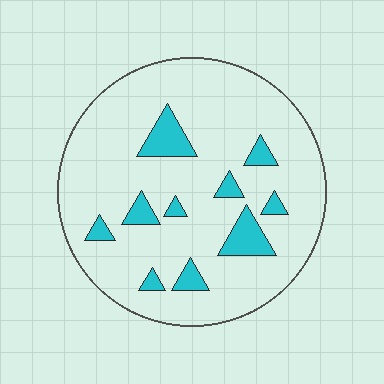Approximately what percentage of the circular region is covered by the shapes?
Approximately 15%.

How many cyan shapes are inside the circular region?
10.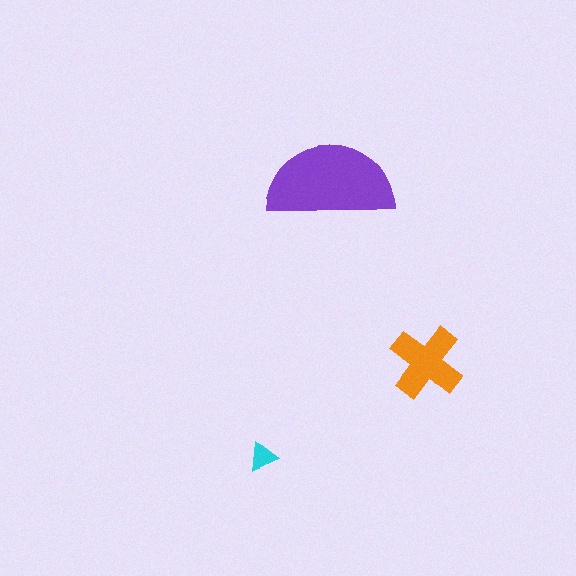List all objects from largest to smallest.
The purple semicircle, the orange cross, the cyan triangle.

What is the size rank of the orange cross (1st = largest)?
2nd.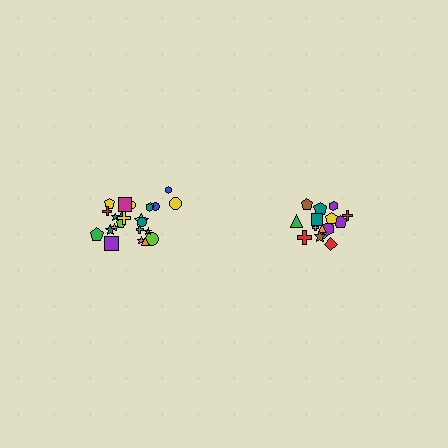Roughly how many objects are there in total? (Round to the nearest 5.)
Roughly 40 objects in total.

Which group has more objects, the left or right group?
The left group.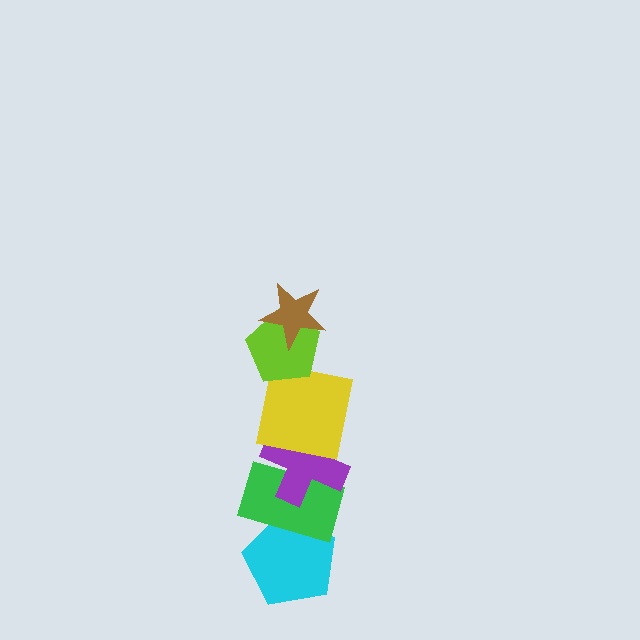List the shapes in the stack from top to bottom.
From top to bottom: the brown star, the lime pentagon, the yellow square, the purple cross, the green rectangle, the cyan pentagon.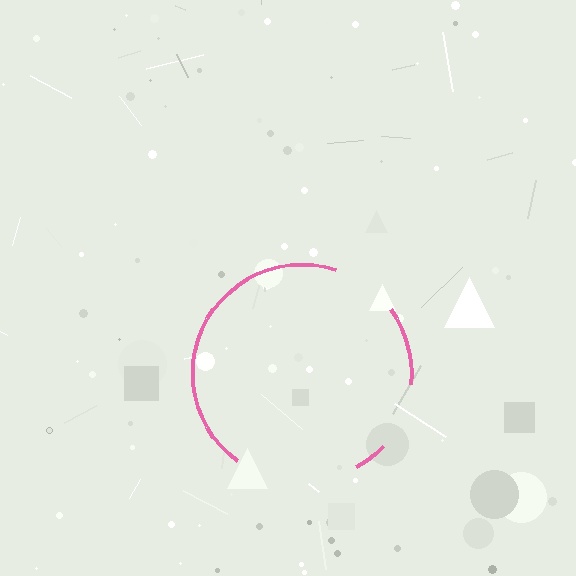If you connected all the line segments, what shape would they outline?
They would outline a circle.